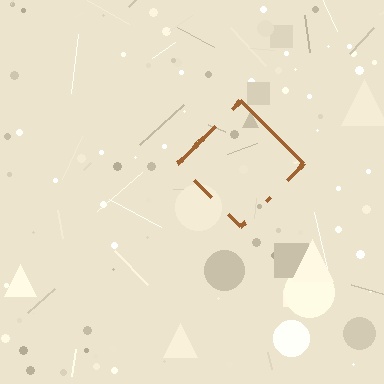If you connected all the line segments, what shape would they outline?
They would outline a diamond.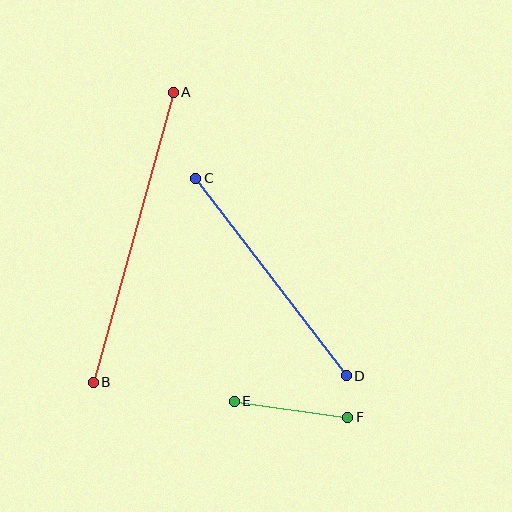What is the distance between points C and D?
The distance is approximately 249 pixels.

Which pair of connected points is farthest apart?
Points A and B are farthest apart.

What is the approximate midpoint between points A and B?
The midpoint is at approximately (133, 237) pixels.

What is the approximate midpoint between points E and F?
The midpoint is at approximately (291, 409) pixels.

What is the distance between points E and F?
The distance is approximately 114 pixels.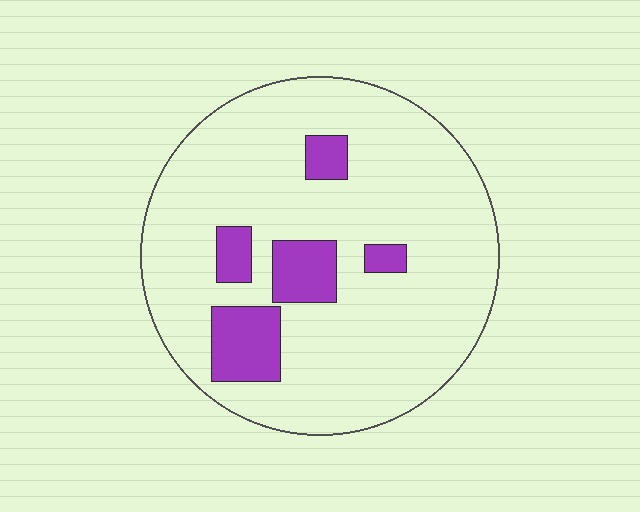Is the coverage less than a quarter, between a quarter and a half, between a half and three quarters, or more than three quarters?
Less than a quarter.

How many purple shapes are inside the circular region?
5.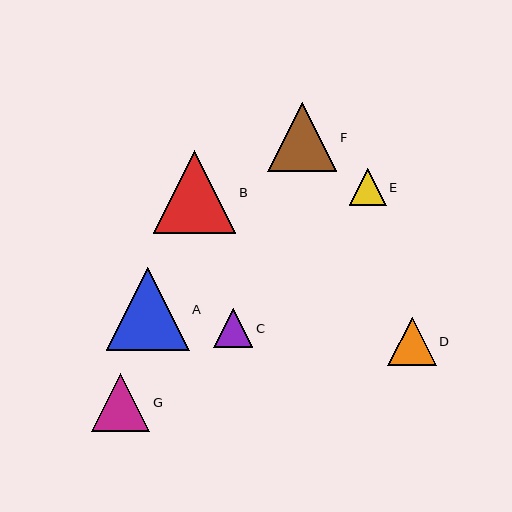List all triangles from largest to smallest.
From largest to smallest: A, B, F, G, D, C, E.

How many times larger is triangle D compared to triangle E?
Triangle D is approximately 1.3 times the size of triangle E.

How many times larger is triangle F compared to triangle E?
Triangle F is approximately 1.9 times the size of triangle E.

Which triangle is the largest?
Triangle A is the largest with a size of approximately 83 pixels.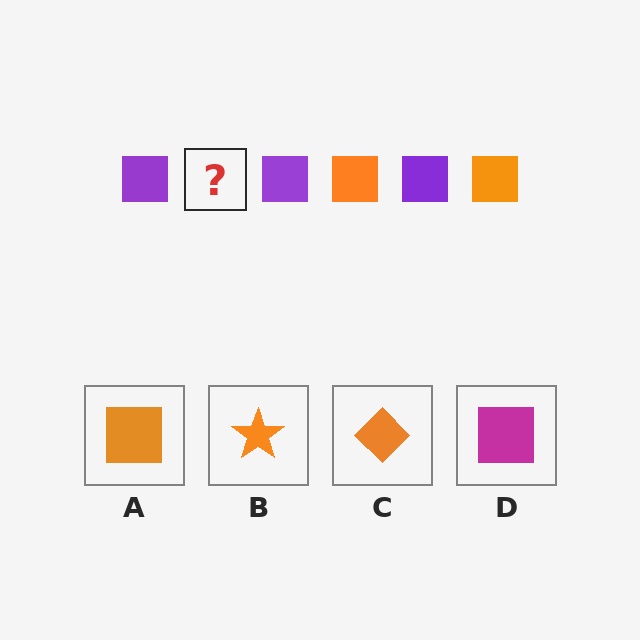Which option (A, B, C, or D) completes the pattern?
A.